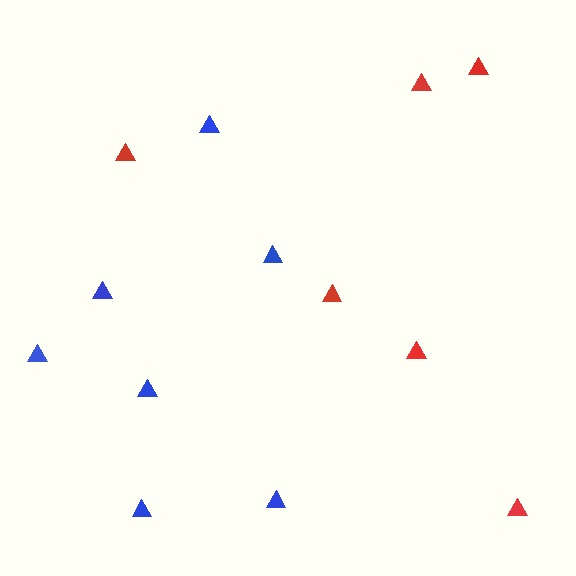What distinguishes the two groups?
There are 2 groups: one group of red triangles (6) and one group of blue triangles (7).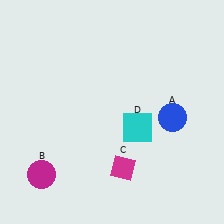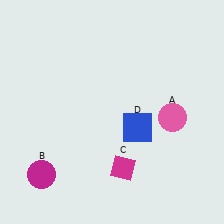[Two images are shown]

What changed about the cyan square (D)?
In Image 1, D is cyan. In Image 2, it changed to blue.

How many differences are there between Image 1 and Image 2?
There are 2 differences between the two images.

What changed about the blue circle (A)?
In Image 1, A is blue. In Image 2, it changed to pink.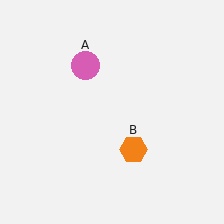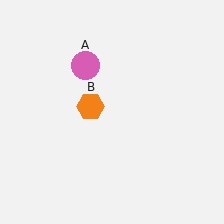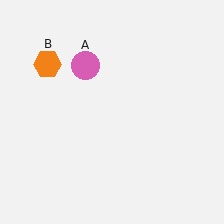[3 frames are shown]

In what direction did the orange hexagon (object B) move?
The orange hexagon (object B) moved up and to the left.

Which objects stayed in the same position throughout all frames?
Pink circle (object A) remained stationary.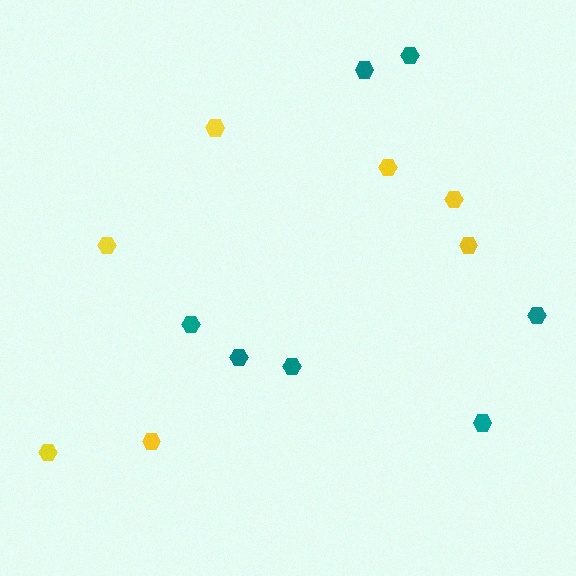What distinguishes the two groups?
There are 2 groups: one group of yellow hexagons (7) and one group of teal hexagons (7).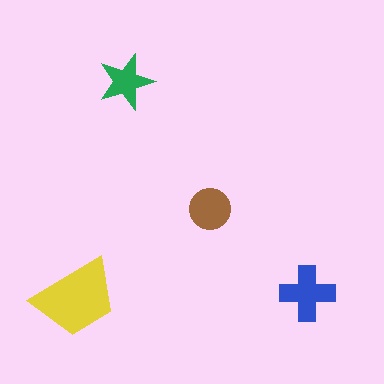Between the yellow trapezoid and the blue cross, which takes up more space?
The yellow trapezoid.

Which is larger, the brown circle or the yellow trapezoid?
The yellow trapezoid.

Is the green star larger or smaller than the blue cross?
Smaller.